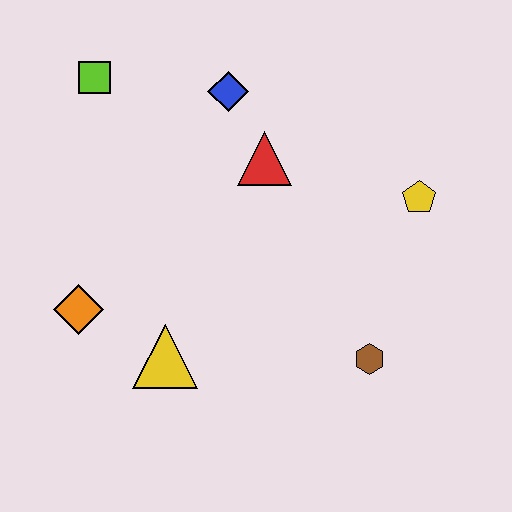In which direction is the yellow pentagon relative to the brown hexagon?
The yellow pentagon is above the brown hexagon.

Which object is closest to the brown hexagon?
The yellow pentagon is closest to the brown hexagon.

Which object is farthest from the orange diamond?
The yellow pentagon is farthest from the orange diamond.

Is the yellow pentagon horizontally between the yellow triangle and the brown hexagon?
No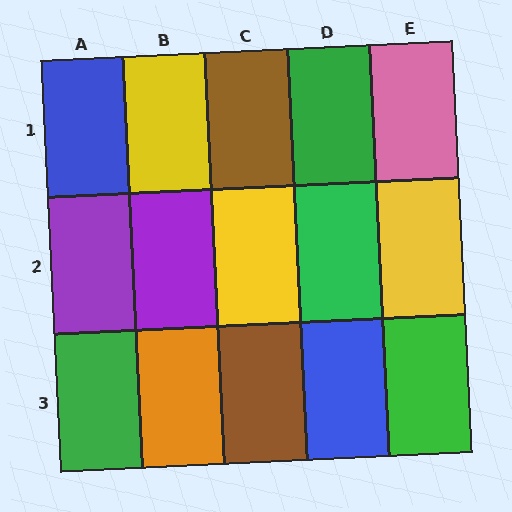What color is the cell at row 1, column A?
Blue.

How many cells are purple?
2 cells are purple.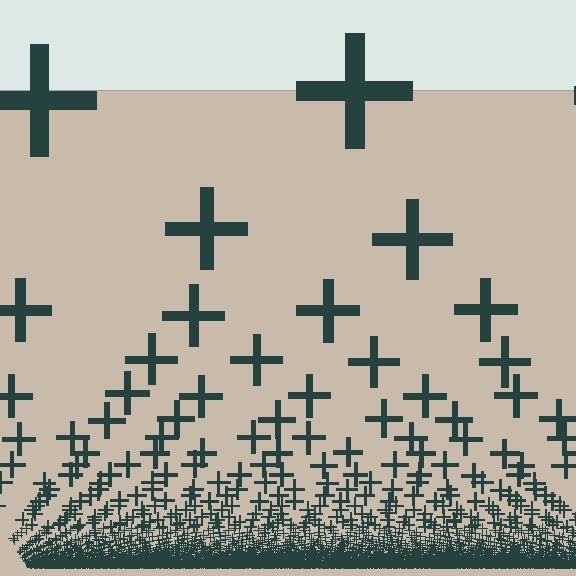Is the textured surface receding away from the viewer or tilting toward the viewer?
The surface appears to tilt toward the viewer. Texture elements get larger and sparser toward the top.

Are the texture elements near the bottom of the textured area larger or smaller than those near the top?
Smaller. The gradient is inverted — elements near the bottom are smaller and denser.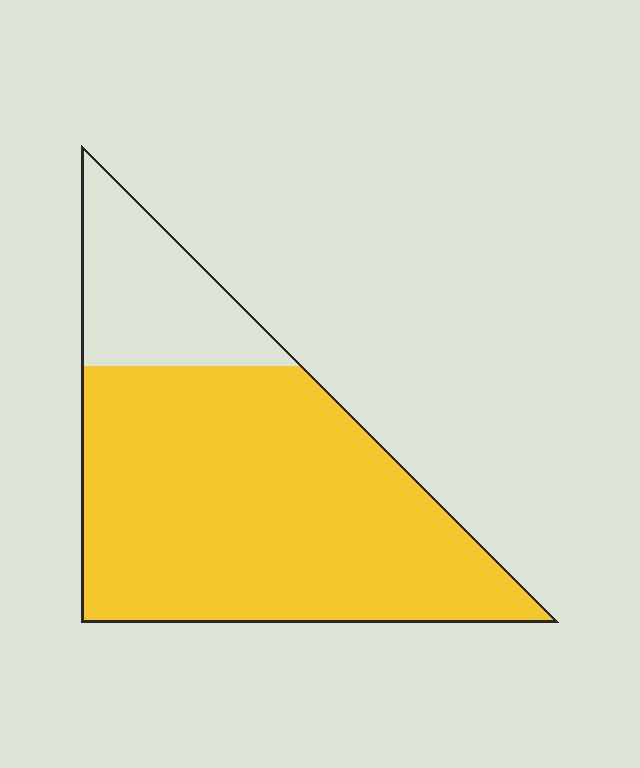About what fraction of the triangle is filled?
About four fifths (4/5).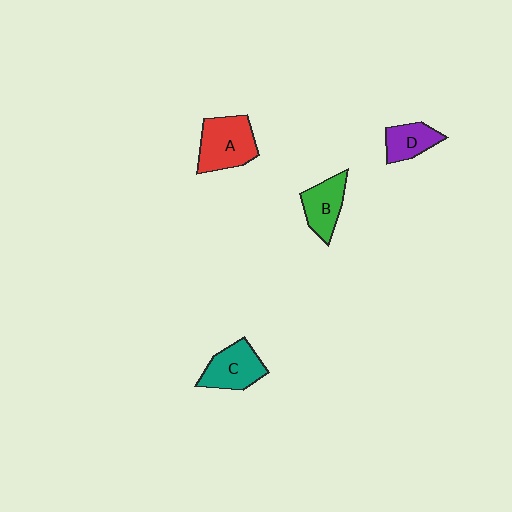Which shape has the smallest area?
Shape D (purple).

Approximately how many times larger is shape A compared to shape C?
Approximately 1.2 times.